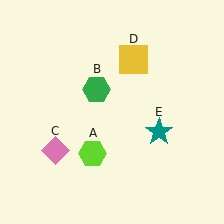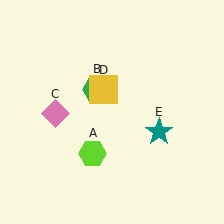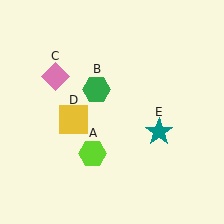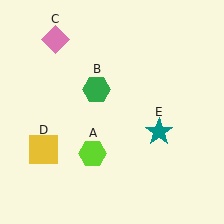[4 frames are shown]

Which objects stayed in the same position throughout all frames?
Lime hexagon (object A) and green hexagon (object B) and teal star (object E) remained stationary.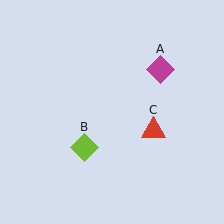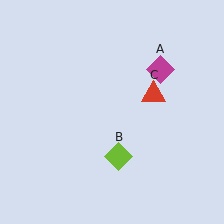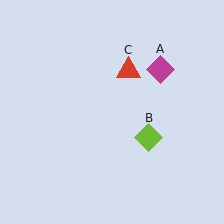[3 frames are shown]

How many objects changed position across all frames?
2 objects changed position: lime diamond (object B), red triangle (object C).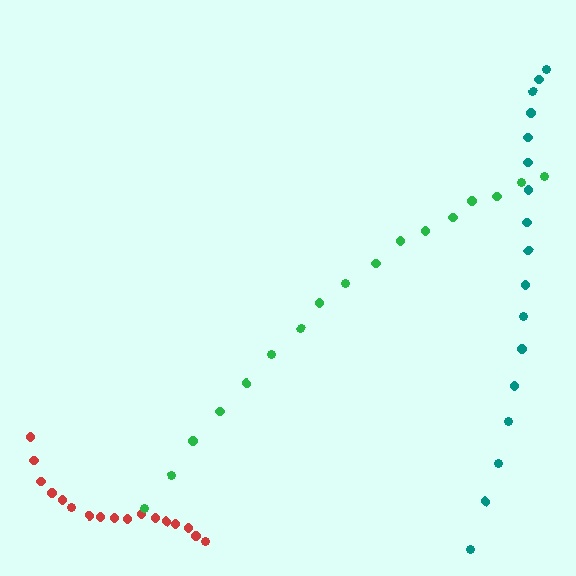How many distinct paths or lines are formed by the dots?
There are 3 distinct paths.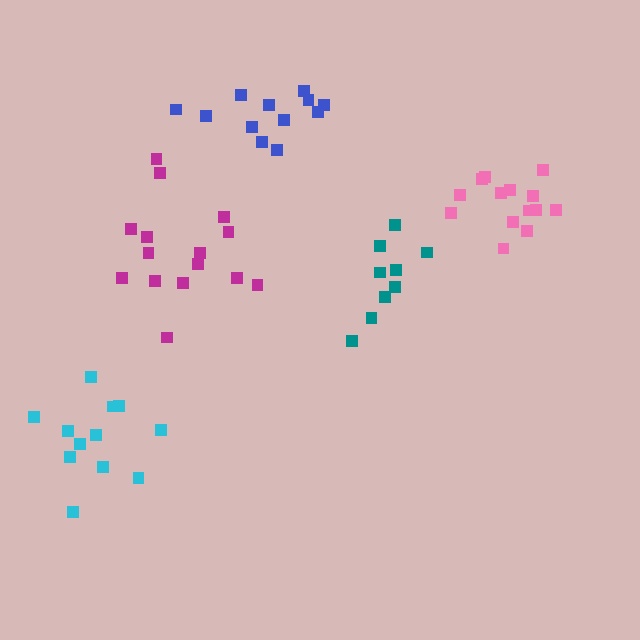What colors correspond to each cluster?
The clusters are colored: cyan, magenta, teal, blue, pink.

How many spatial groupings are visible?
There are 5 spatial groupings.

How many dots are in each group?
Group 1: 12 dots, Group 2: 15 dots, Group 3: 9 dots, Group 4: 12 dots, Group 5: 14 dots (62 total).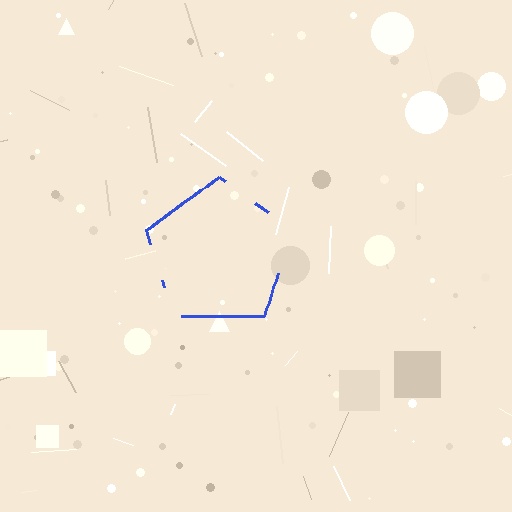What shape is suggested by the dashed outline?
The dashed outline suggests a pentagon.